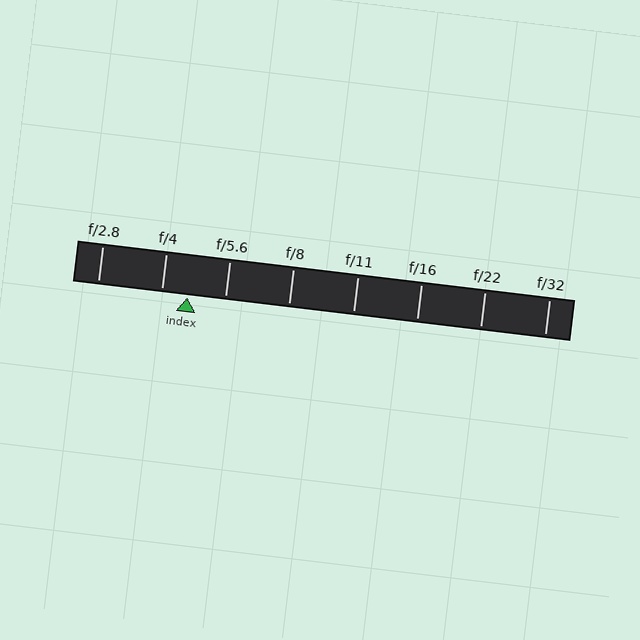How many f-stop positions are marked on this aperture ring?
There are 8 f-stop positions marked.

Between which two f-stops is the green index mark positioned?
The index mark is between f/4 and f/5.6.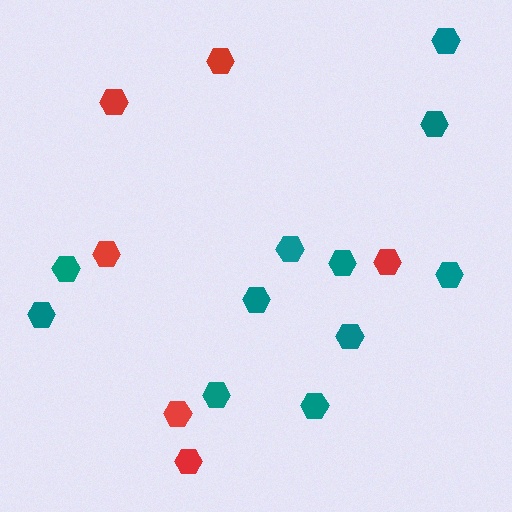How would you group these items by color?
There are 2 groups: one group of red hexagons (6) and one group of teal hexagons (11).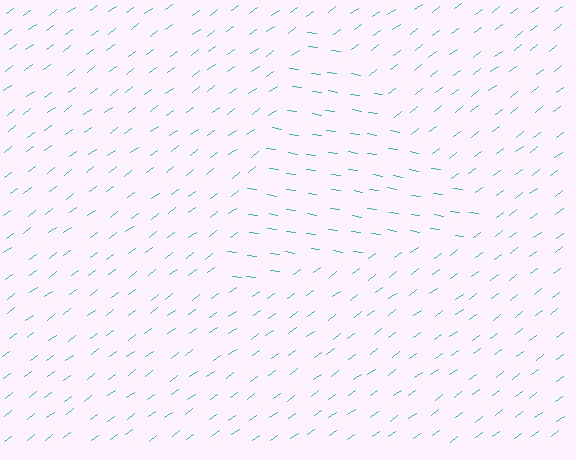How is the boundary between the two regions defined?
The boundary is defined purely by a change in line orientation (approximately 45 degrees difference). All lines are the same color and thickness.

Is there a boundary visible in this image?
Yes, there is a texture boundary formed by a change in line orientation.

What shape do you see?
I see a triangle.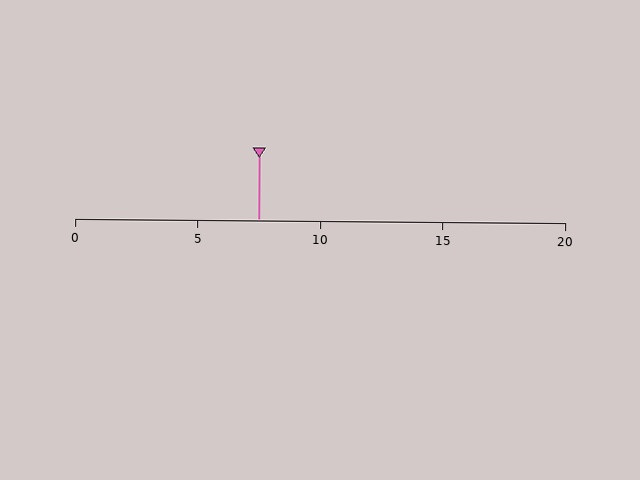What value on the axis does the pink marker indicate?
The marker indicates approximately 7.5.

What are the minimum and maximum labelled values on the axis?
The axis runs from 0 to 20.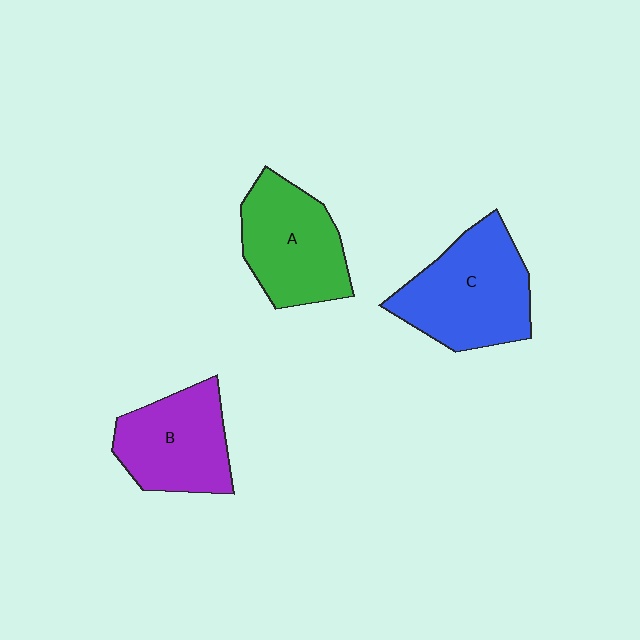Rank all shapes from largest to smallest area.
From largest to smallest: C (blue), A (green), B (purple).